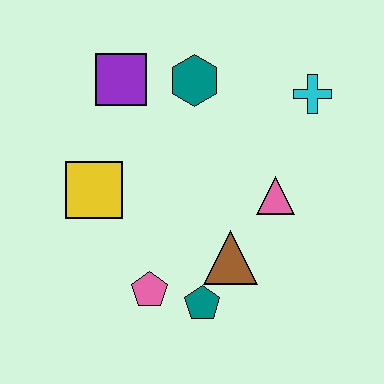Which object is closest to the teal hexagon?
The purple square is closest to the teal hexagon.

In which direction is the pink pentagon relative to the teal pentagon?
The pink pentagon is to the left of the teal pentagon.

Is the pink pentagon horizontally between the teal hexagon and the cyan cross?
No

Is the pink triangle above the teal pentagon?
Yes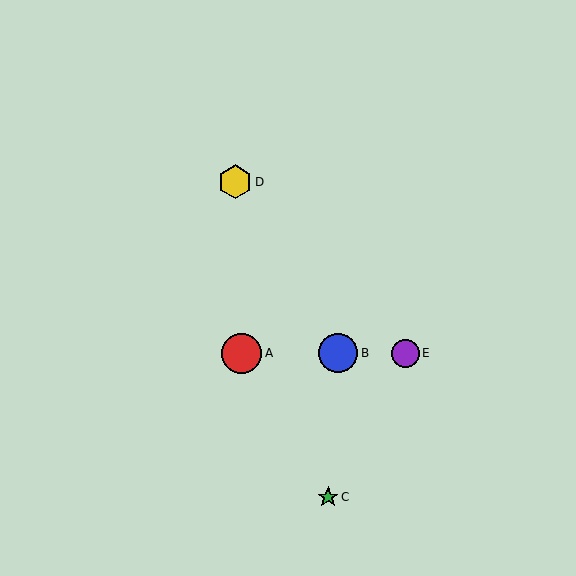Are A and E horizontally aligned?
Yes, both are at y≈353.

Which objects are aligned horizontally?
Objects A, B, E are aligned horizontally.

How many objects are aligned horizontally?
3 objects (A, B, E) are aligned horizontally.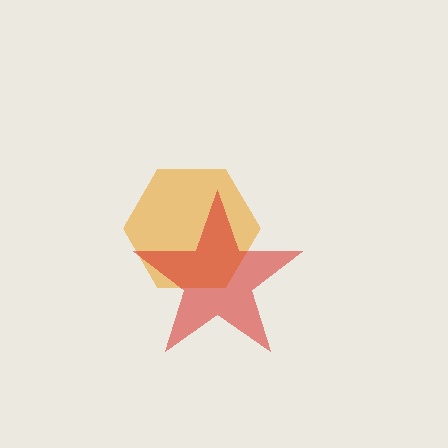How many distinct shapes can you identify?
There are 2 distinct shapes: an orange hexagon, a red star.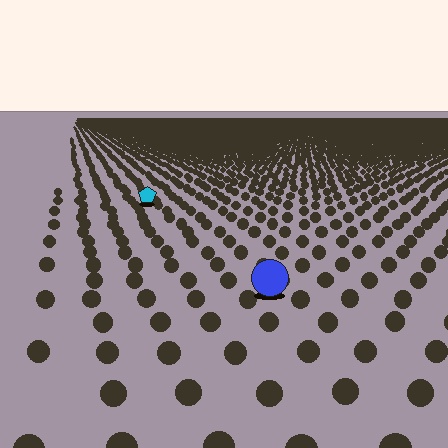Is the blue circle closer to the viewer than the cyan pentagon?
Yes. The blue circle is closer — you can tell from the texture gradient: the ground texture is coarser near it.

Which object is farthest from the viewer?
The cyan pentagon is farthest from the viewer. It appears smaller and the ground texture around it is denser.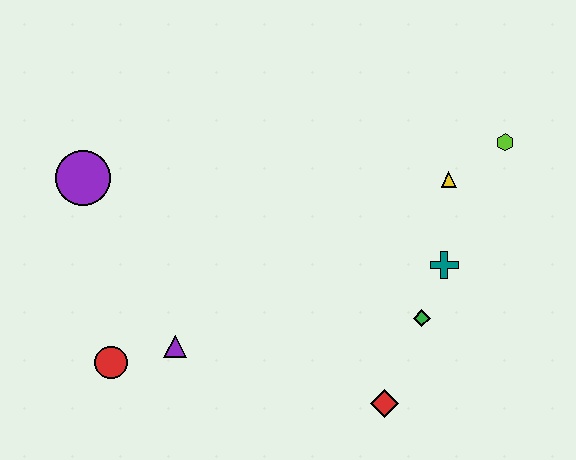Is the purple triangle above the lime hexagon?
No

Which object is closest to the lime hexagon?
The yellow triangle is closest to the lime hexagon.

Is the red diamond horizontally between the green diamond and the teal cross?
No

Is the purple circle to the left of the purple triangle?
Yes